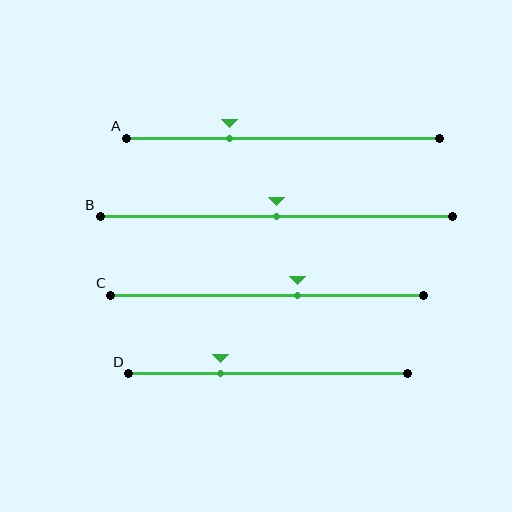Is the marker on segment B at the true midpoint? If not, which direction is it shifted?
Yes, the marker on segment B is at the true midpoint.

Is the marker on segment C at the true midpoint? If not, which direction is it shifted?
No, the marker on segment C is shifted to the right by about 10% of the segment length.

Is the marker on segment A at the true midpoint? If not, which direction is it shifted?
No, the marker on segment A is shifted to the left by about 17% of the segment length.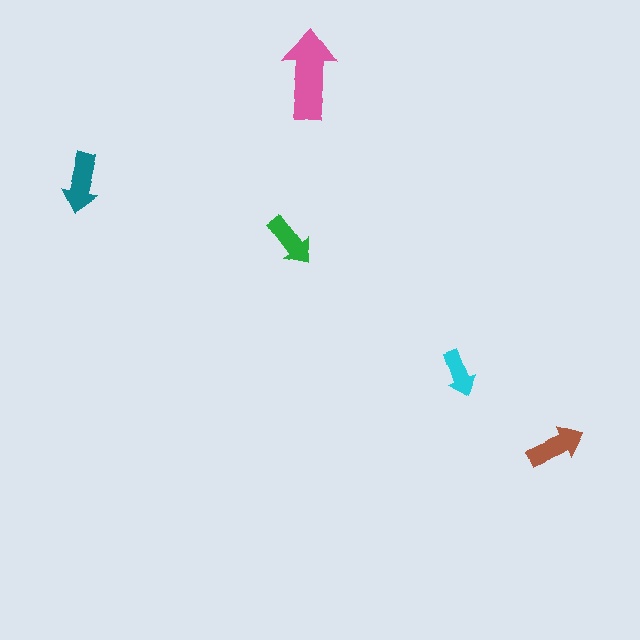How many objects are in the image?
There are 5 objects in the image.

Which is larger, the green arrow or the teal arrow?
The teal one.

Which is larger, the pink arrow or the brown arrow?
The pink one.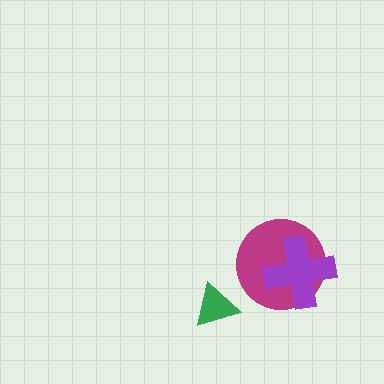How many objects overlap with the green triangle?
0 objects overlap with the green triangle.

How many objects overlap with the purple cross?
1 object overlaps with the purple cross.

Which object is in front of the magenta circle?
The purple cross is in front of the magenta circle.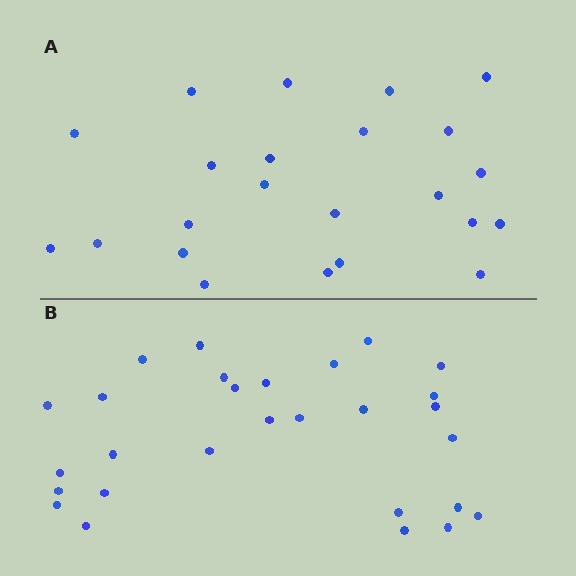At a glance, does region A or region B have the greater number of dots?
Region B (the bottom region) has more dots.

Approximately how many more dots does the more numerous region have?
Region B has about 5 more dots than region A.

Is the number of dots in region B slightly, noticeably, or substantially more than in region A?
Region B has only slightly more — the two regions are fairly close. The ratio is roughly 1.2 to 1.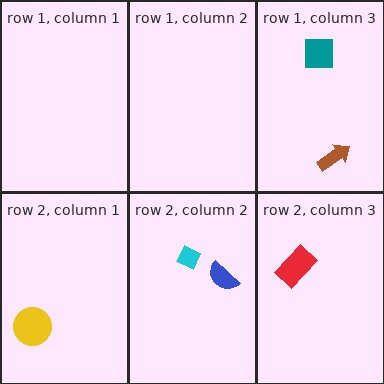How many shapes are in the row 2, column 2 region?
2.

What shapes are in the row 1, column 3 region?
The teal square, the brown arrow.